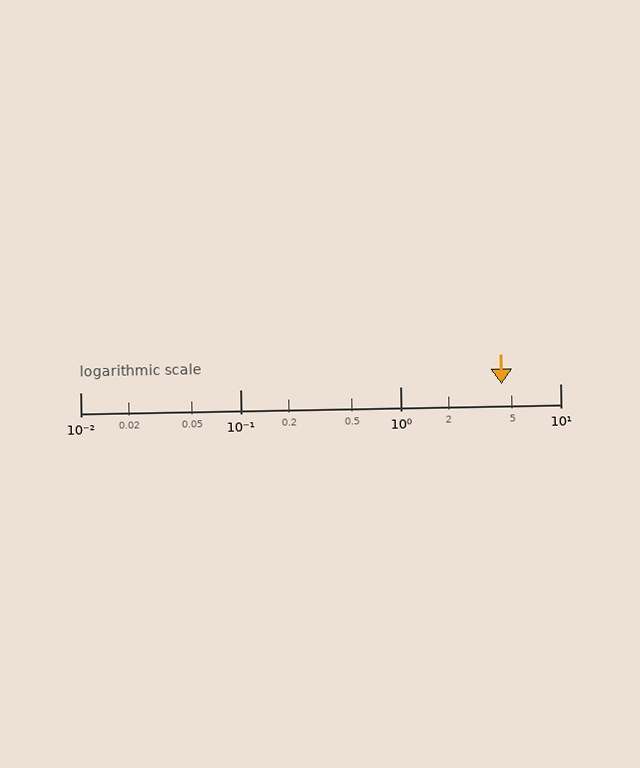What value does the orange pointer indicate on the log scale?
The pointer indicates approximately 4.3.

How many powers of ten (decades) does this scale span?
The scale spans 3 decades, from 0.01 to 10.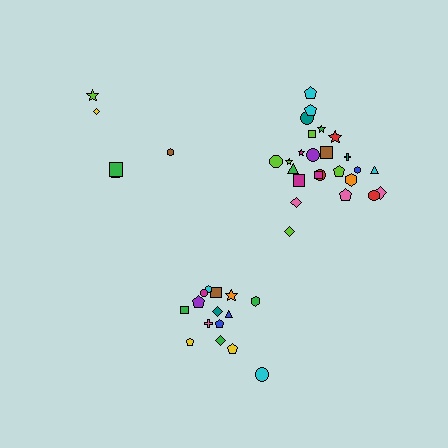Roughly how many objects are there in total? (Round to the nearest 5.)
Roughly 45 objects in total.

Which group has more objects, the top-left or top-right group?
The top-right group.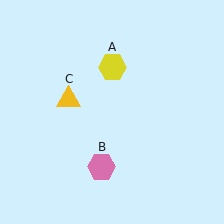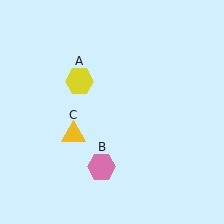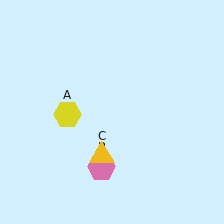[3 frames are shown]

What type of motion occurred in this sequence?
The yellow hexagon (object A), yellow triangle (object C) rotated counterclockwise around the center of the scene.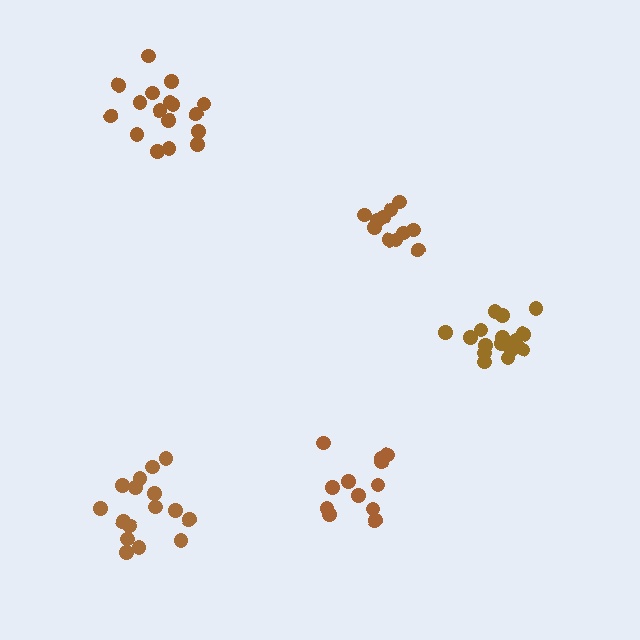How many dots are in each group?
Group 1: 11 dots, Group 2: 16 dots, Group 3: 17 dots, Group 4: 17 dots, Group 5: 12 dots (73 total).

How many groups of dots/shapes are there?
There are 5 groups.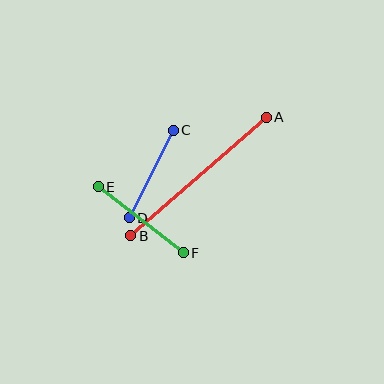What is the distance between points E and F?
The distance is approximately 108 pixels.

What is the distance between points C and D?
The distance is approximately 98 pixels.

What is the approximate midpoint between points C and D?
The midpoint is at approximately (151, 174) pixels.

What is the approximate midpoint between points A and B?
The midpoint is at approximately (199, 177) pixels.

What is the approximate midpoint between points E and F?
The midpoint is at approximately (141, 220) pixels.